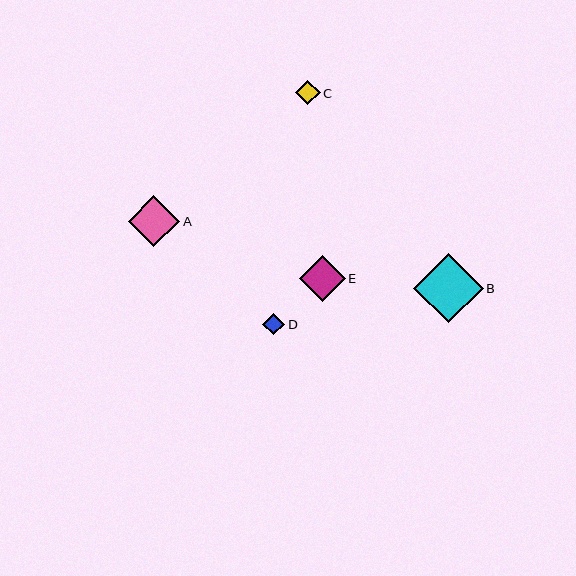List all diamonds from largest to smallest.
From largest to smallest: B, A, E, C, D.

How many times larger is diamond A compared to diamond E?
Diamond A is approximately 1.1 times the size of diamond E.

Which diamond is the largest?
Diamond B is the largest with a size of approximately 69 pixels.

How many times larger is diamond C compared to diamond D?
Diamond C is approximately 1.1 times the size of diamond D.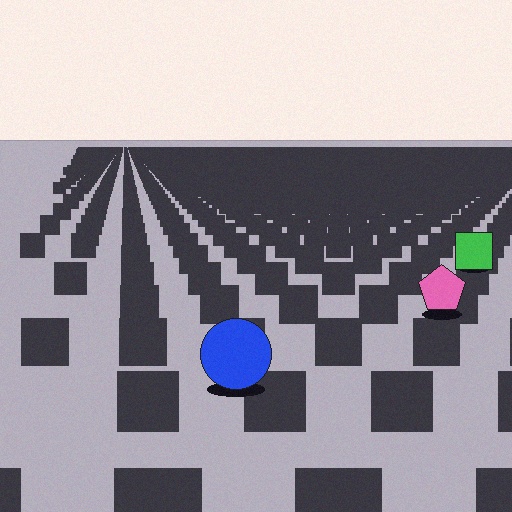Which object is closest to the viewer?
The blue circle is closest. The texture marks near it are larger and more spread out.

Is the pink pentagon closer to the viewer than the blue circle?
No. The blue circle is closer — you can tell from the texture gradient: the ground texture is coarser near it.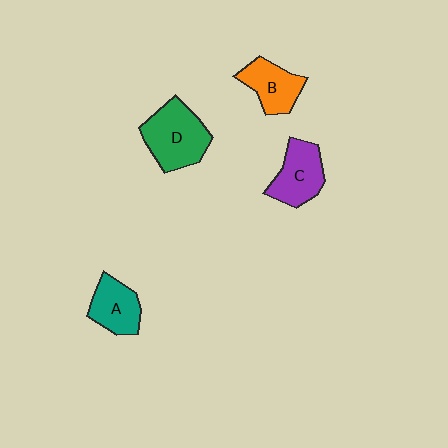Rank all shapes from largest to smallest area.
From largest to smallest: D (green), C (purple), B (orange), A (teal).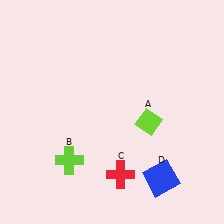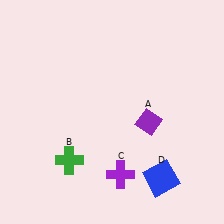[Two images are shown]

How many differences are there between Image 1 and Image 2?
There are 3 differences between the two images.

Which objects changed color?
A changed from lime to purple. B changed from lime to green. C changed from red to purple.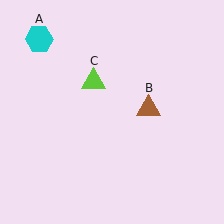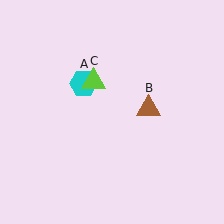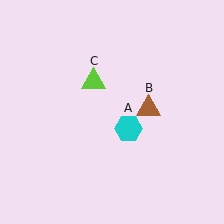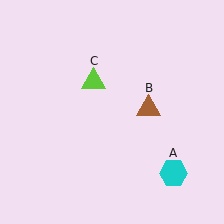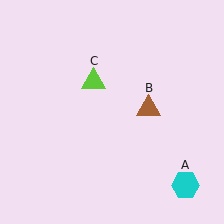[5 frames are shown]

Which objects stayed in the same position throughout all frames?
Brown triangle (object B) and lime triangle (object C) remained stationary.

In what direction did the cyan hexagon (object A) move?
The cyan hexagon (object A) moved down and to the right.